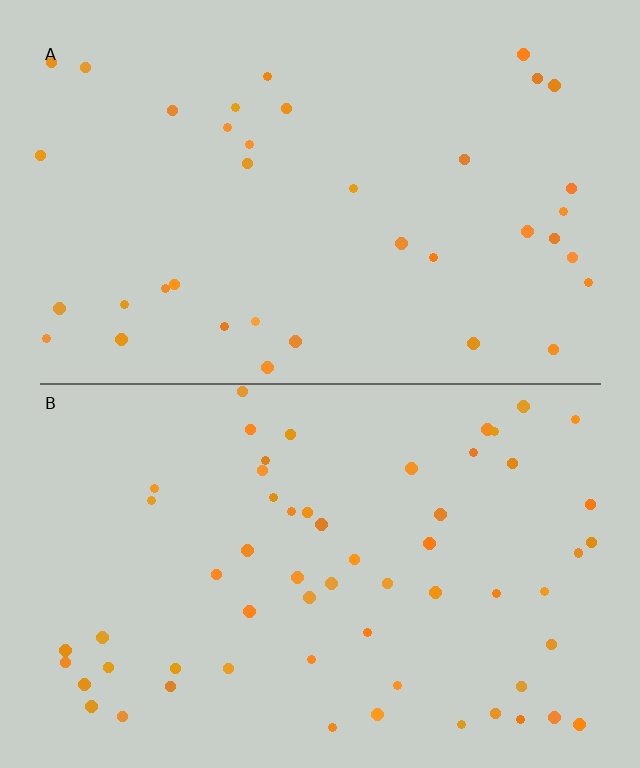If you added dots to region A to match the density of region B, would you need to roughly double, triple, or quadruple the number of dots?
Approximately double.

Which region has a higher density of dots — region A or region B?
B (the bottom).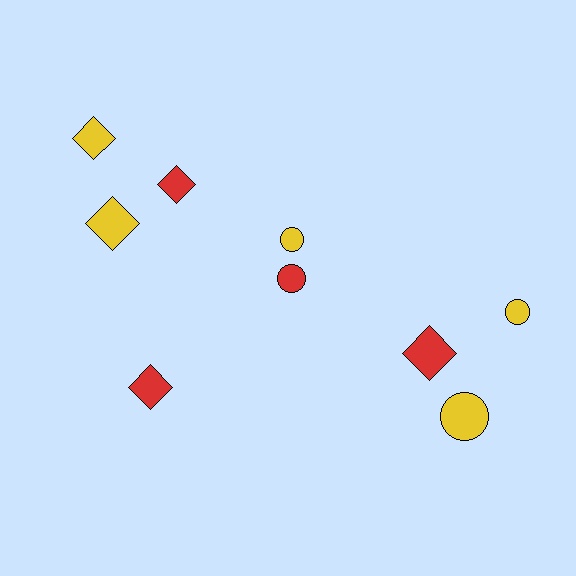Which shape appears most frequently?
Diamond, with 5 objects.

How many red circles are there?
There is 1 red circle.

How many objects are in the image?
There are 9 objects.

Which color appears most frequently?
Yellow, with 5 objects.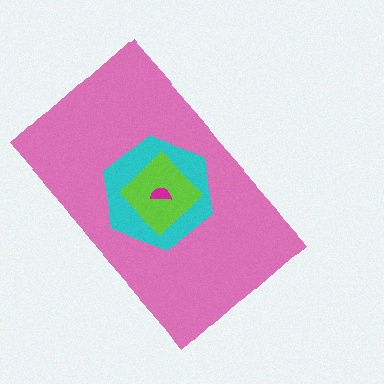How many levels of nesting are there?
4.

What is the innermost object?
The magenta semicircle.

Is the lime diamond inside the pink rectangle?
Yes.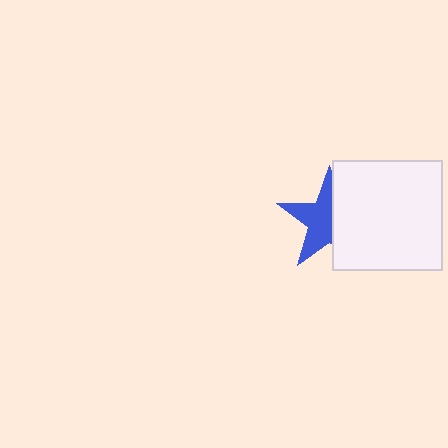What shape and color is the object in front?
The object in front is a white square.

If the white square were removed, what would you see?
You would see the complete blue star.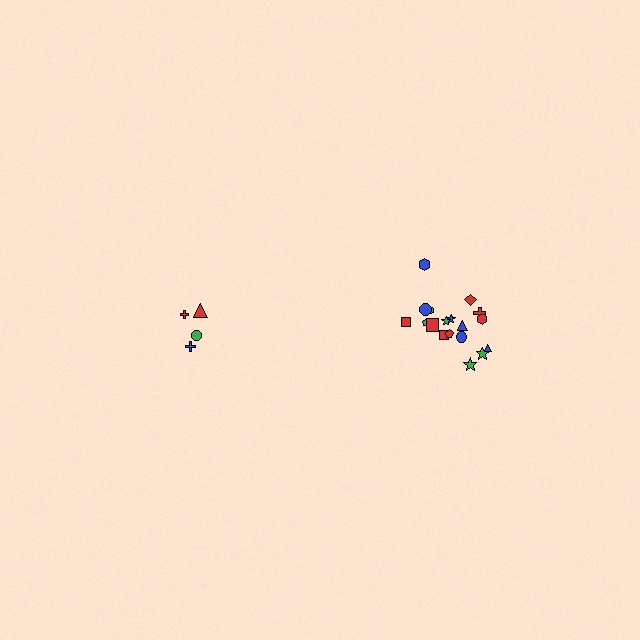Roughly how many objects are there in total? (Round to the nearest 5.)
Roughly 20 objects in total.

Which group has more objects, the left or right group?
The right group.